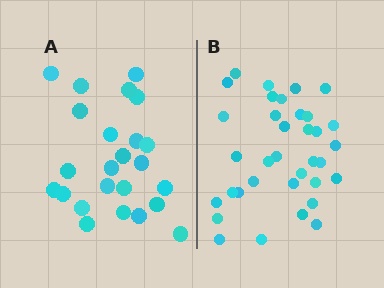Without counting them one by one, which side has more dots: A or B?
Region B (the right region) has more dots.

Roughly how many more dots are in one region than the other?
Region B has roughly 12 or so more dots than region A.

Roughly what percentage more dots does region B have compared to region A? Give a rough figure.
About 45% more.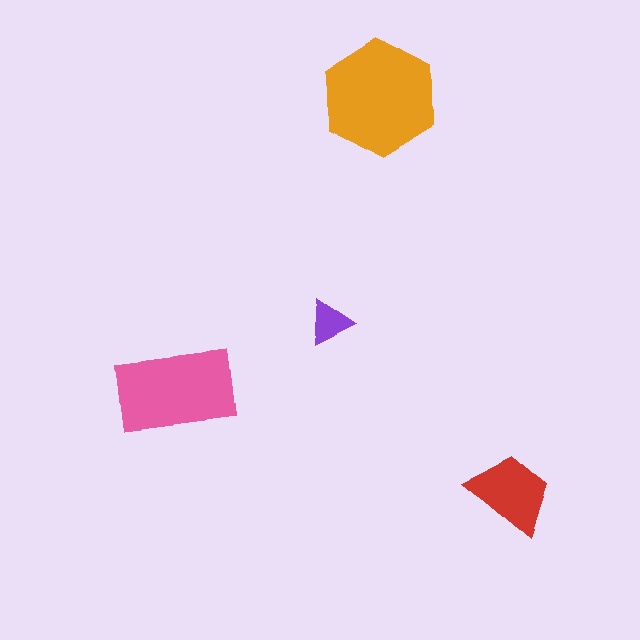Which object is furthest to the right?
The red trapezoid is rightmost.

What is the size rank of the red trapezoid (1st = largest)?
3rd.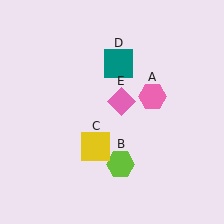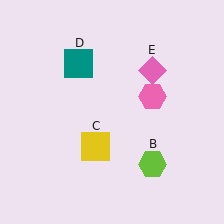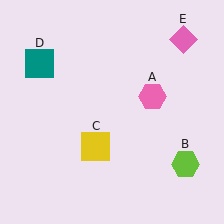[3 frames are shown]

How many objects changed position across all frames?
3 objects changed position: lime hexagon (object B), teal square (object D), pink diamond (object E).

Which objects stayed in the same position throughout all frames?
Pink hexagon (object A) and yellow square (object C) remained stationary.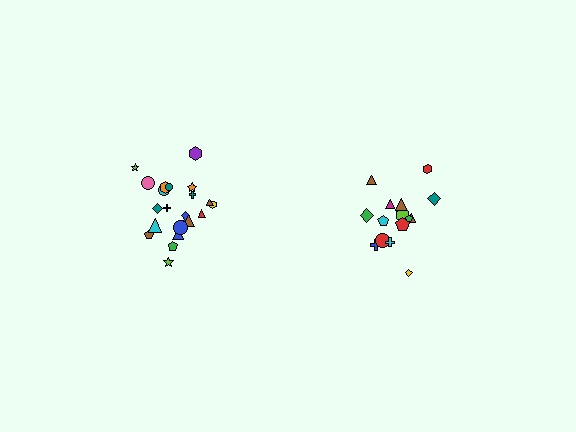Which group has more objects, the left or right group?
The left group.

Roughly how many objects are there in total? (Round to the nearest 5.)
Roughly 35 objects in total.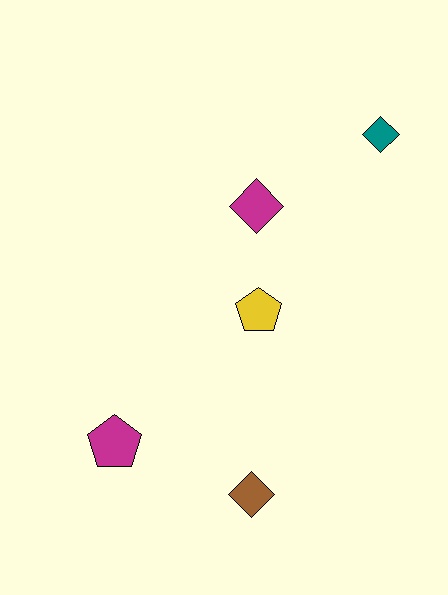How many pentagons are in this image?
There are 2 pentagons.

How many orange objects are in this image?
There are no orange objects.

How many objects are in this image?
There are 5 objects.